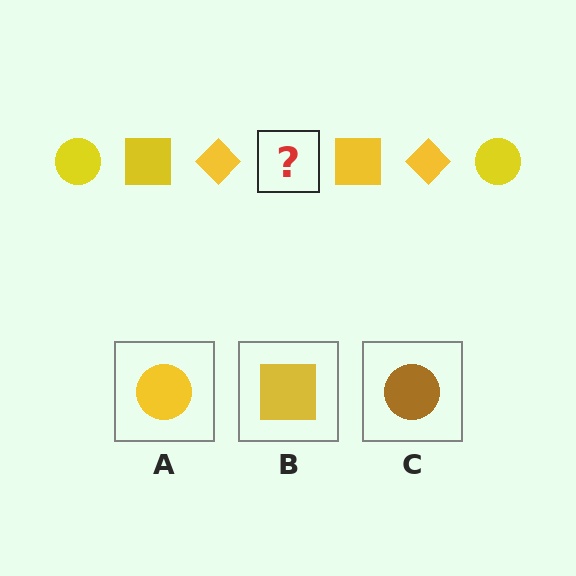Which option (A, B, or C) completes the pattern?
A.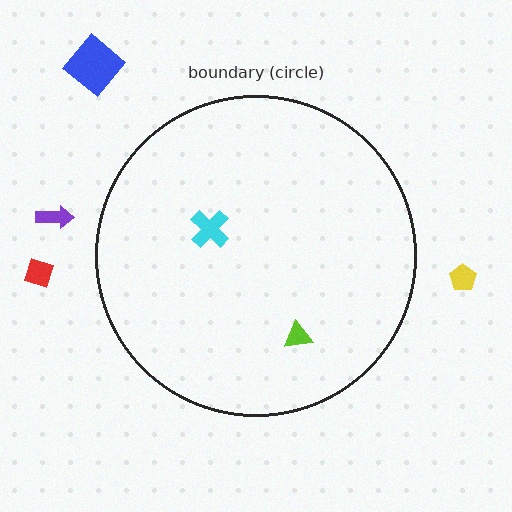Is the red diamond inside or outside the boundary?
Outside.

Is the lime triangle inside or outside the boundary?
Inside.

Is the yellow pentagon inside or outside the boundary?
Outside.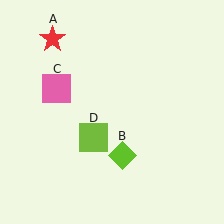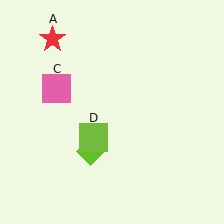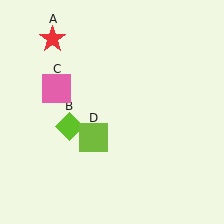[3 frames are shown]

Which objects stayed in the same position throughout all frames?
Red star (object A) and pink square (object C) and lime square (object D) remained stationary.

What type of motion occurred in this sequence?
The lime diamond (object B) rotated clockwise around the center of the scene.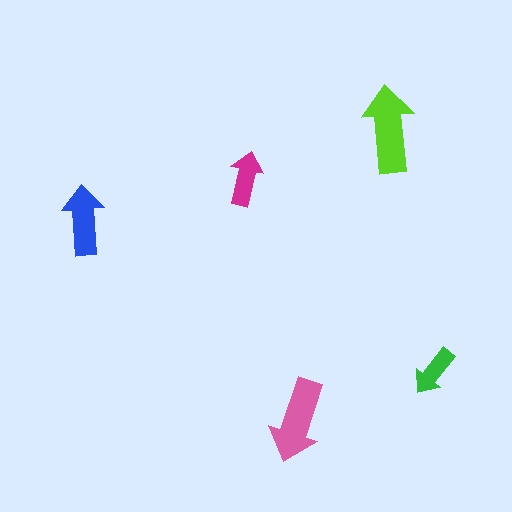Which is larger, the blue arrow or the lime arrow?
The lime one.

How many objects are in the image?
There are 5 objects in the image.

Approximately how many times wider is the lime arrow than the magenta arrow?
About 1.5 times wider.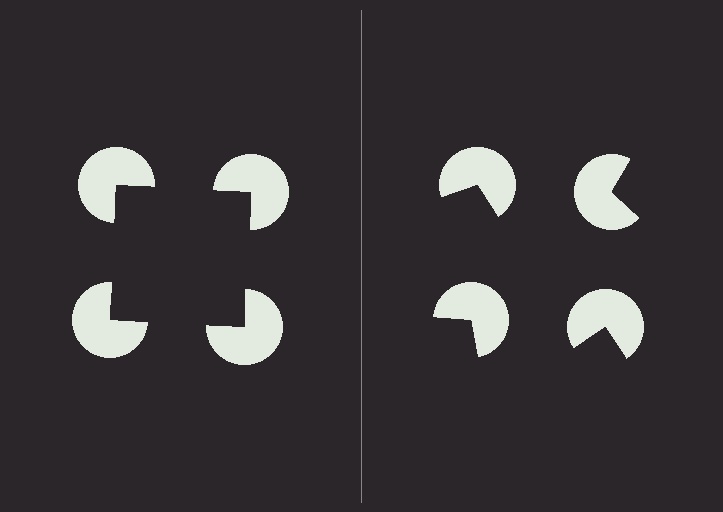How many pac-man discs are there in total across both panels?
8 — 4 on each side.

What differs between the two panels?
The pac-man discs are positioned identically on both sides; only the wedge orientations differ. On the left they align to a square; on the right they are misaligned.